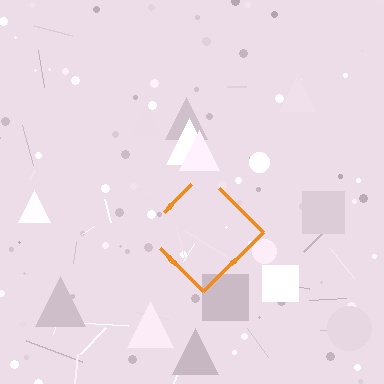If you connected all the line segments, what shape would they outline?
They would outline a diamond.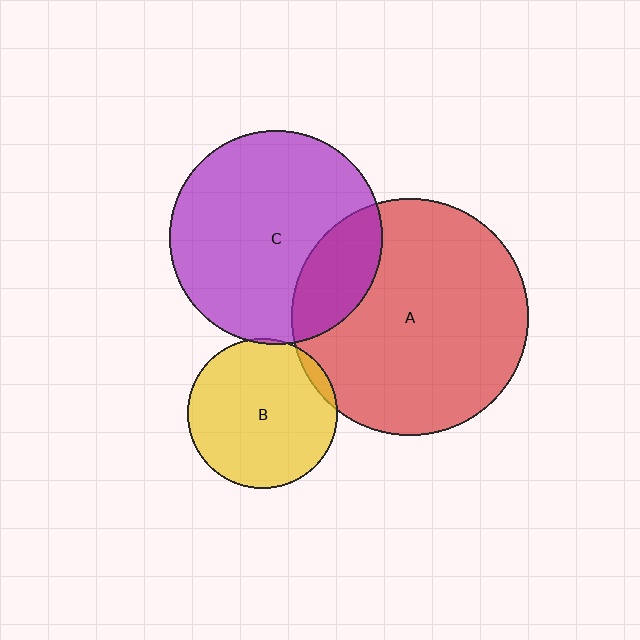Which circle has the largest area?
Circle A (red).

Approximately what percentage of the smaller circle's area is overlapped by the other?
Approximately 5%.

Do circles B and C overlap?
Yes.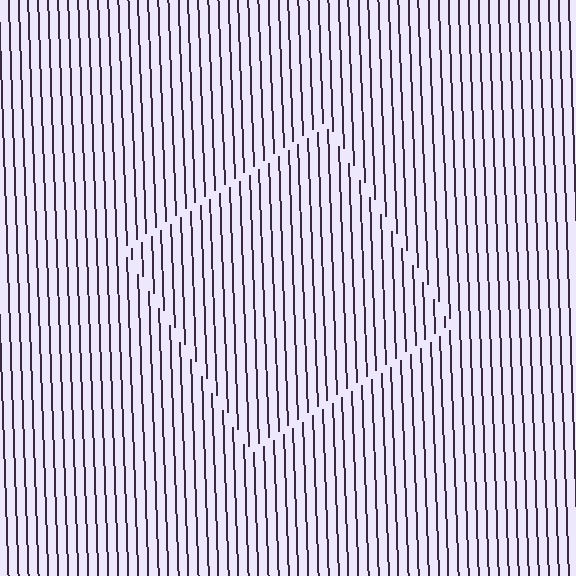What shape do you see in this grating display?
An illusory square. The interior of the shape contains the same grating, shifted by half a period — the contour is defined by the phase discontinuity where line-ends from the inner and outer gratings abut.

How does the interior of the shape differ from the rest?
The interior of the shape contains the same grating, shifted by half a period — the contour is defined by the phase discontinuity where line-ends from the inner and outer gratings abut.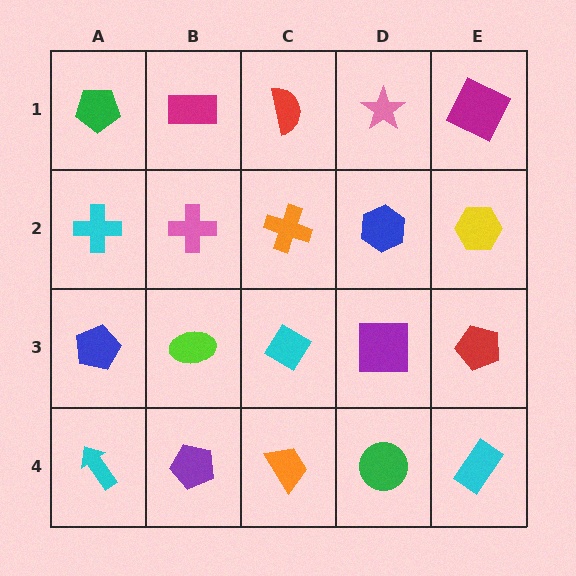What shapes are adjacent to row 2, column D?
A pink star (row 1, column D), a purple square (row 3, column D), an orange cross (row 2, column C), a yellow hexagon (row 2, column E).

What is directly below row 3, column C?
An orange trapezoid.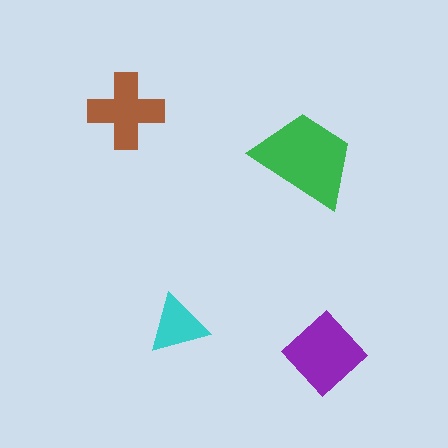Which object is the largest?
The green trapezoid.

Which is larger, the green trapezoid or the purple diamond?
The green trapezoid.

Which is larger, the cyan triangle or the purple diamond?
The purple diamond.